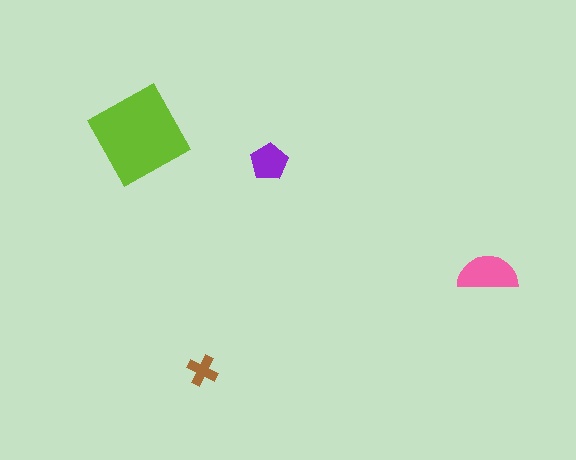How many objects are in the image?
There are 4 objects in the image.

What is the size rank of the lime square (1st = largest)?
1st.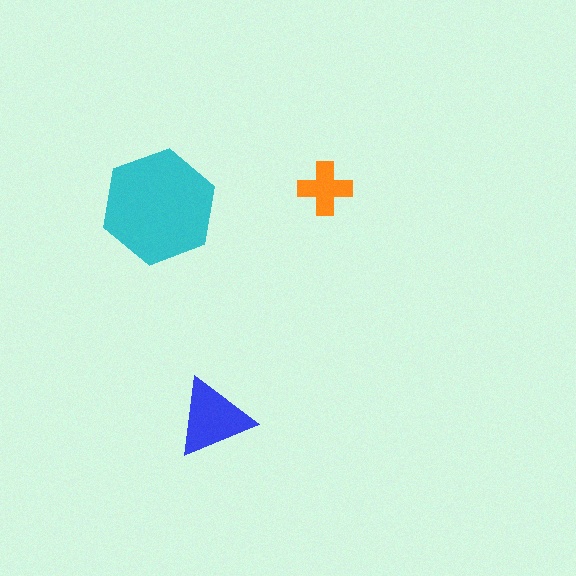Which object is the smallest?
The orange cross.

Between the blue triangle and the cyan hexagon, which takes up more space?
The cyan hexagon.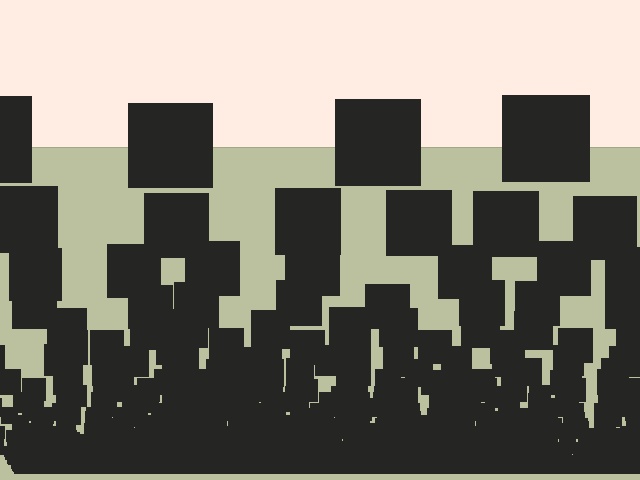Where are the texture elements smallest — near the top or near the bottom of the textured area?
Near the bottom.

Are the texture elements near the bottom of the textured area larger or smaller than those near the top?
Smaller. The gradient is inverted — elements near the bottom are smaller and denser.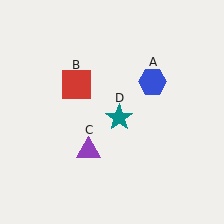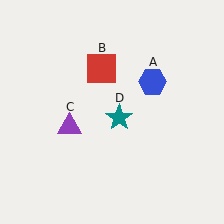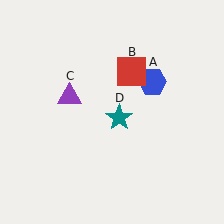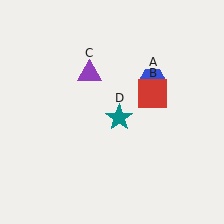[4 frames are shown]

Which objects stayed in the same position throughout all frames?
Blue hexagon (object A) and teal star (object D) remained stationary.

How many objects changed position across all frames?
2 objects changed position: red square (object B), purple triangle (object C).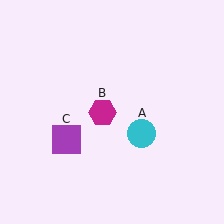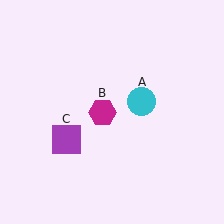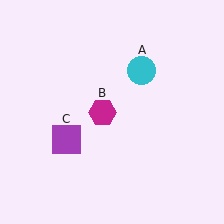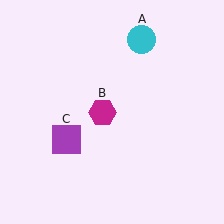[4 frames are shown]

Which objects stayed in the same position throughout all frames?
Magenta hexagon (object B) and purple square (object C) remained stationary.